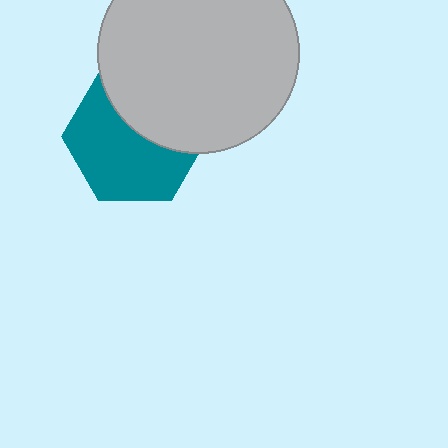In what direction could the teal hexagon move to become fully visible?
The teal hexagon could move down. That would shift it out from behind the light gray circle entirely.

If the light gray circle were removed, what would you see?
You would see the complete teal hexagon.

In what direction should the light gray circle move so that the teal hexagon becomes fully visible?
The light gray circle should move up. That is the shortest direction to clear the overlap and leave the teal hexagon fully visible.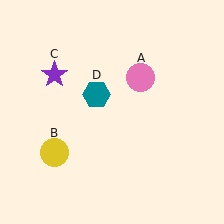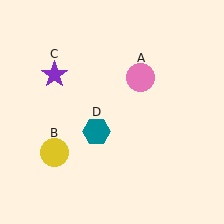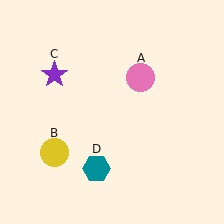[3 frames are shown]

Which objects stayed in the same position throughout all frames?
Pink circle (object A) and yellow circle (object B) and purple star (object C) remained stationary.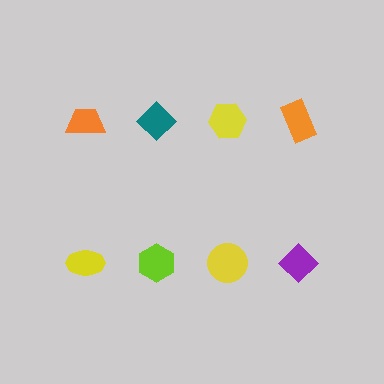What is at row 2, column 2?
A lime hexagon.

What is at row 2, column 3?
A yellow circle.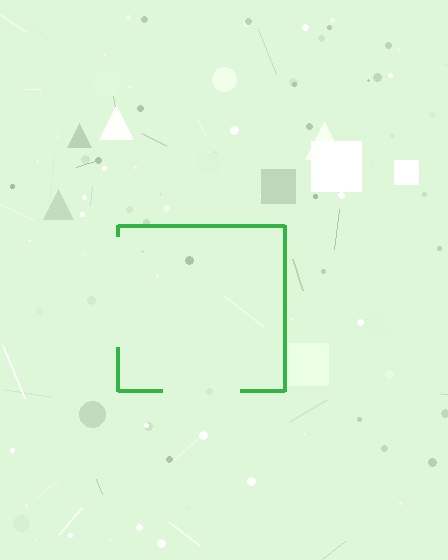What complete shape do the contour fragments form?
The contour fragments form a square.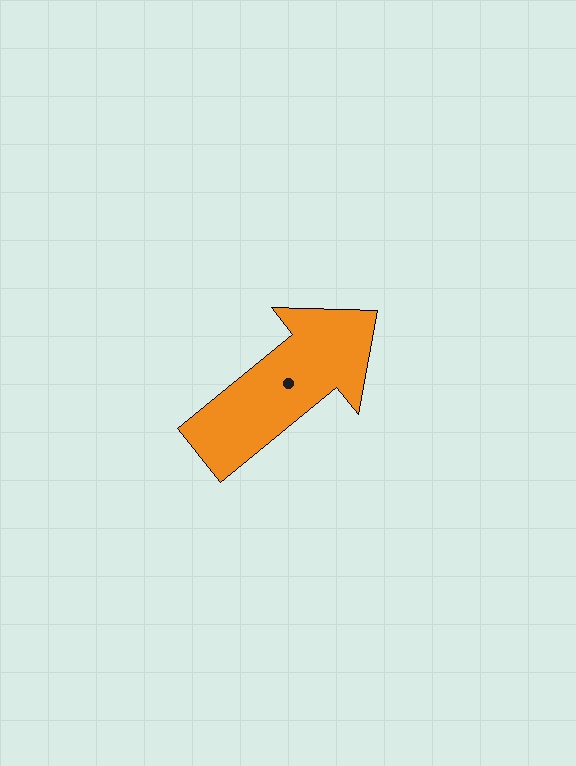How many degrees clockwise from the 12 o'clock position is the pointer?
Approximately 51 degrees.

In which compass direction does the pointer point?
Northeast.